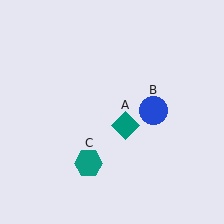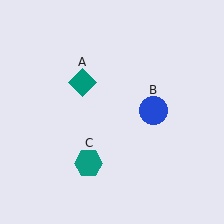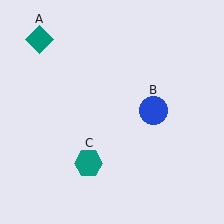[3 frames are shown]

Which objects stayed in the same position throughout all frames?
Blue circle (object B) and teal hexagon (object C) remained stationary.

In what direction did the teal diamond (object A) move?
The teal diamond (object A) moved up and to the left.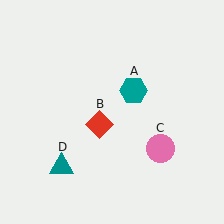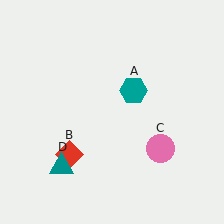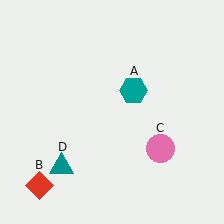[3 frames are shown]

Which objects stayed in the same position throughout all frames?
Teal hexagon (object A) and pink circle (object C) and teal triangle (object D) remained stationary.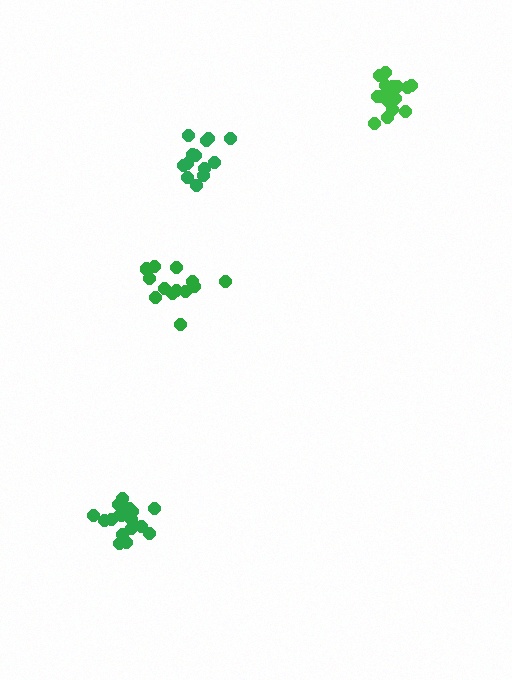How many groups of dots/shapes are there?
There are 4 groups.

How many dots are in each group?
Group 1: 18 dots, Group 2: 14 dots, Group 3: 13 dots, Group 4: 17 dots (62 total).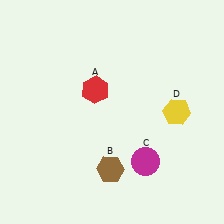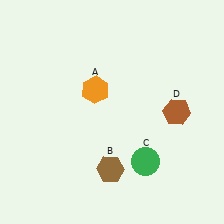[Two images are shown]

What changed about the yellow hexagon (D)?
In Image 1, D is yellow. In Image 2, it changed to brown.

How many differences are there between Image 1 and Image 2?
There are 3 differences between the two images.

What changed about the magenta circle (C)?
In Image 1, C is magenta. In Image 2, it changed to green.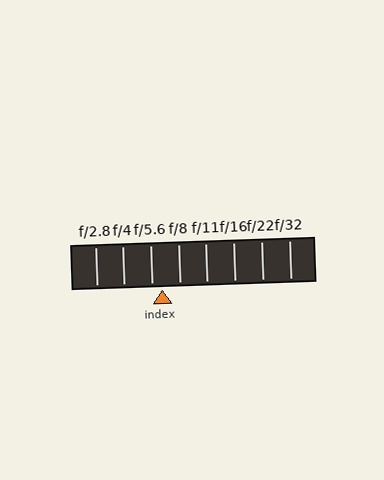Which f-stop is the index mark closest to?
The index mark is closest to f/5.6.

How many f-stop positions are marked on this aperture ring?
There are 8 f-stop positions marked.